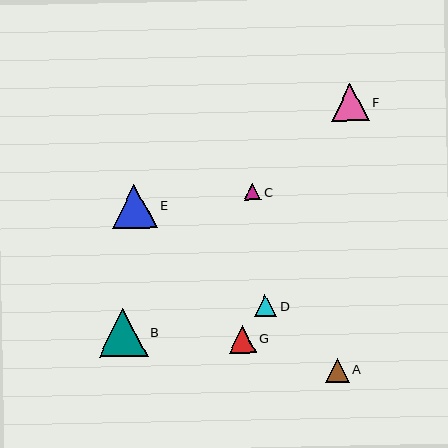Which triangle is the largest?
Triangle B is the largest with a size of approximately 48 pixels.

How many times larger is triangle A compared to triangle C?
Triangle A is approximately 1.4 times the size of triangle C.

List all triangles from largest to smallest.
From largest to smallest: B, E, F, G, A, D, C.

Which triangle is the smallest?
Triangle C is the smallest with a size of approximately 17 pixels.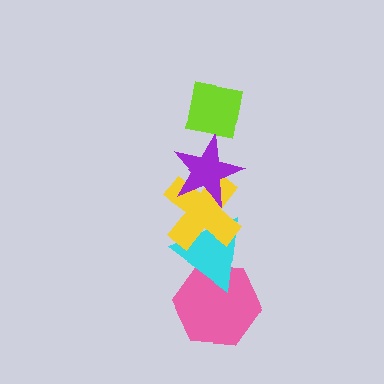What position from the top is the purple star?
The purple star is 2nd from the top.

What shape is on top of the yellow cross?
The purple star is on top of the yellow cross.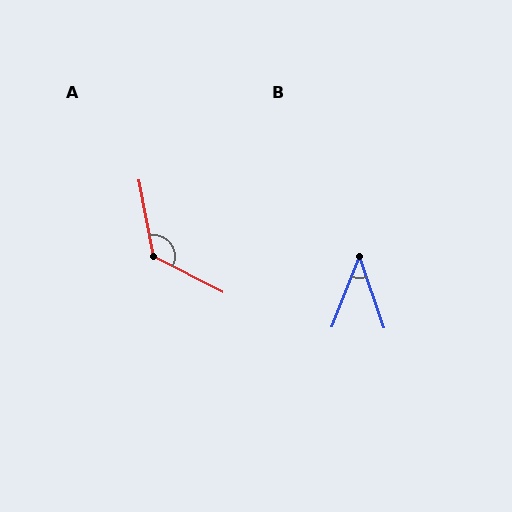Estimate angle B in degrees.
Approximately 41 degrees.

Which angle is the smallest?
B, at approximately 41 degrees.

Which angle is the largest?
A, at approximately 128 degrees.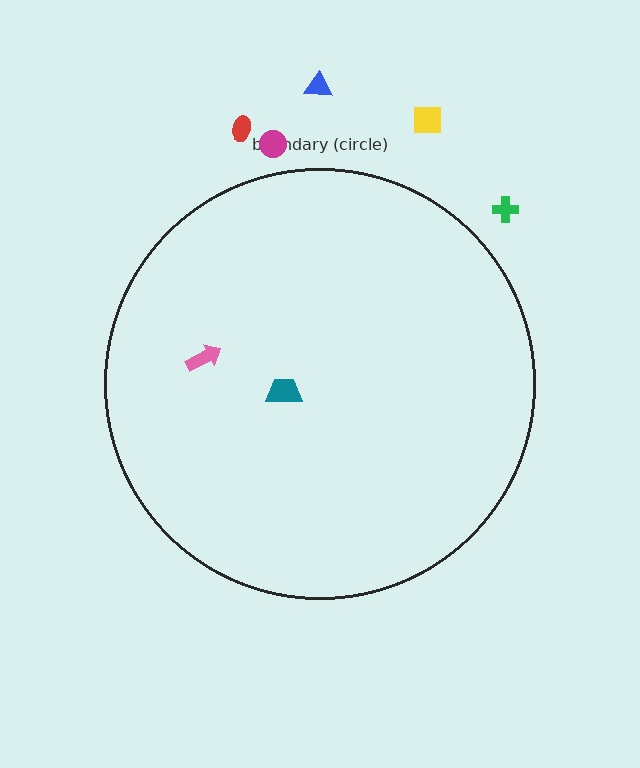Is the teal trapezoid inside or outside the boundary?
Inside.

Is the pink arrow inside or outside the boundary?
Inside.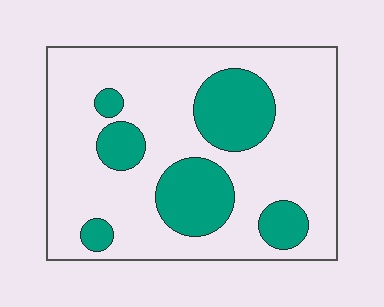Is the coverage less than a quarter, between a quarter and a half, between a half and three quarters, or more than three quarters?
Between a quarter and a half.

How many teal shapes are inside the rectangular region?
6.